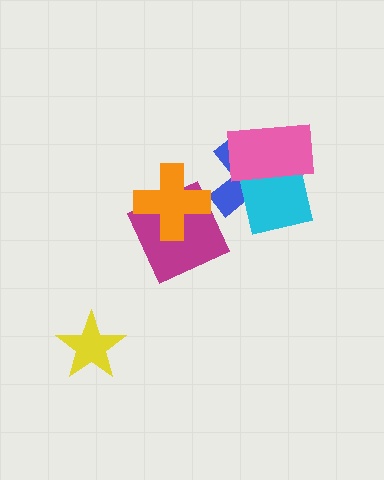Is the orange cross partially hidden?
No, no other shape covers it.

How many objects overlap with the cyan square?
2 objects overlap with the cyan square.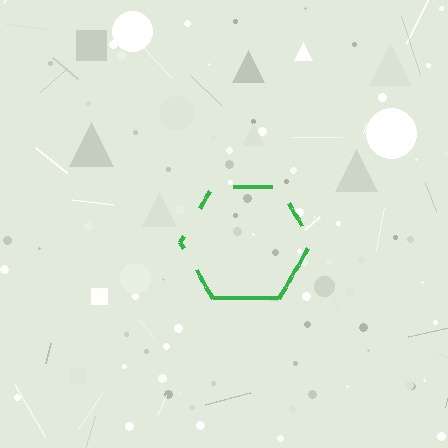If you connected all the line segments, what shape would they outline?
They would outline a hexagon.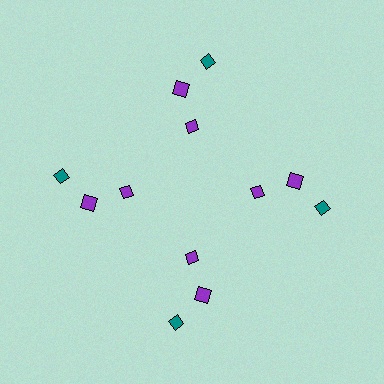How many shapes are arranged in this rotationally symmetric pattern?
There are 12 shapes, arranged in 4 groups of 3.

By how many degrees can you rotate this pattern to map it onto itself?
The pattern maps onto itself every 90 degrees of rotation.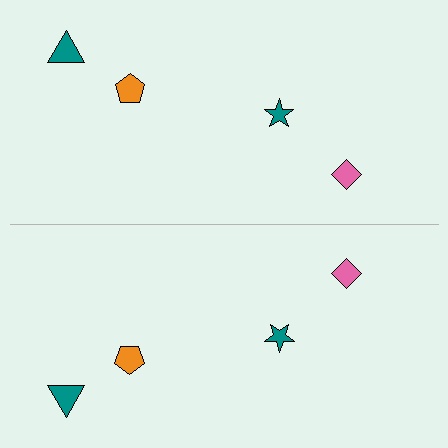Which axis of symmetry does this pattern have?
The pattern has a horizontal axis of symmetry running through the center of the image.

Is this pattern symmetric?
Yes, this pattern has bilateral (reflection) symmetry.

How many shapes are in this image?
There are 8 shapes in this image.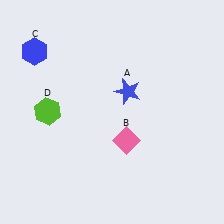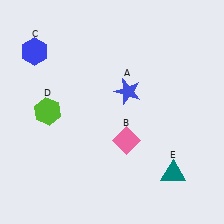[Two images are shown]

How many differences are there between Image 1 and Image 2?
There is 1 difference between the two images.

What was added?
A teal triangle (E) was added in Image 2.